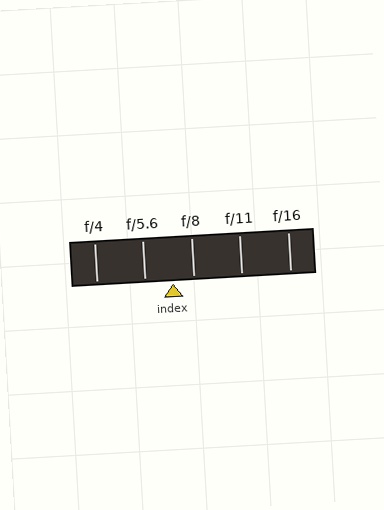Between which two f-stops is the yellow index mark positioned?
The index mark is between f/5.6 and f/8.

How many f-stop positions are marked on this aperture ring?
There are 5 f-stop positions marked.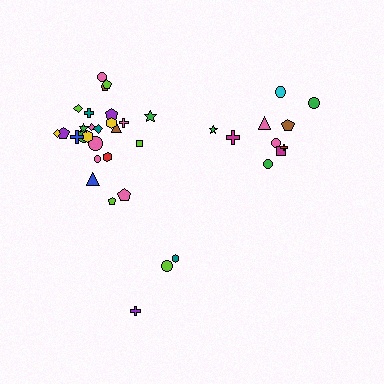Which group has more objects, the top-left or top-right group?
The top-left group.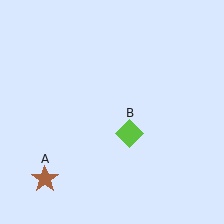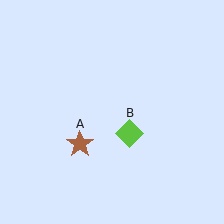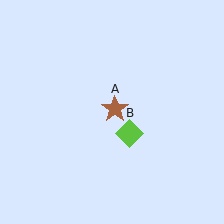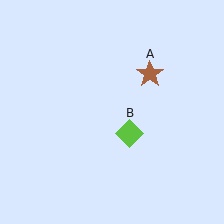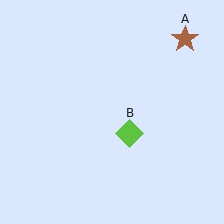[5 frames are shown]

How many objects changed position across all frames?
1 object changed position: brown star (object A).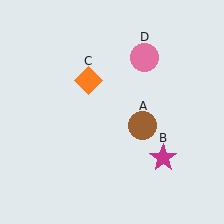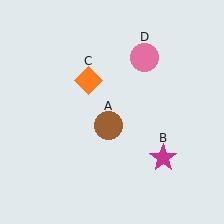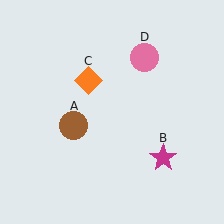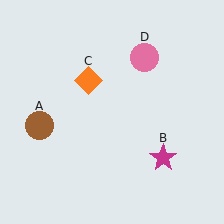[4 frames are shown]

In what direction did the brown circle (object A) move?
The brown circle (object A) moved left.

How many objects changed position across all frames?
1 object changed position: brown circle (object A).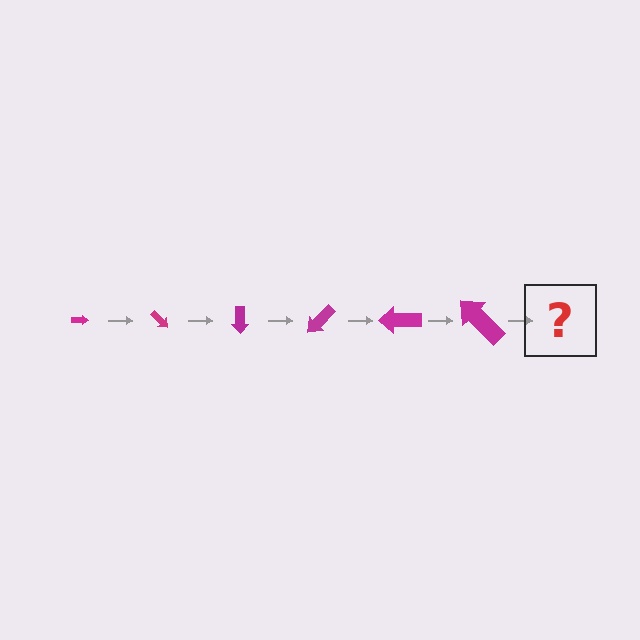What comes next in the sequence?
The next element should be an arrow, larger than the previous one and rotated 270 degrees from the start.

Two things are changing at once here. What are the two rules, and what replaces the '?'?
The two rules are that the arrow grows larger each step and it rotates 45 degrees each step. The '?' should be an arrow, larger than the previous one and rotated 270 degrees from the start.